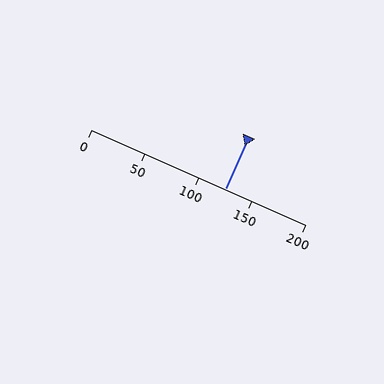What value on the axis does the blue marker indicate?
The marker indicates approximately 125.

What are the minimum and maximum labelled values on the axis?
The axis runs from 0 to 200.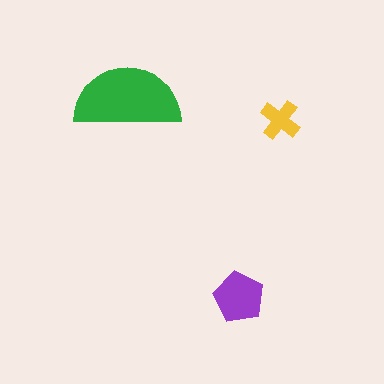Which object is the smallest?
The yellow cross.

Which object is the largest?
The green semicircle.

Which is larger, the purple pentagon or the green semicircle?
The green semicircle.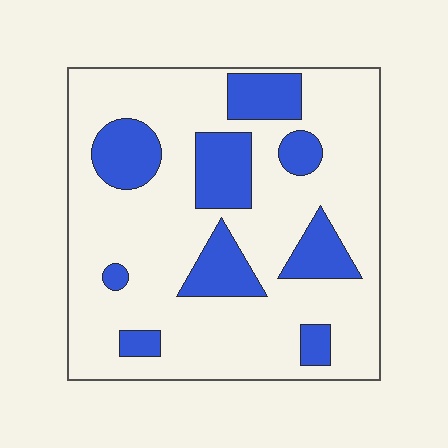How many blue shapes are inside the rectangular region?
9.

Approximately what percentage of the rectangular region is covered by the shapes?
Approximately 25%.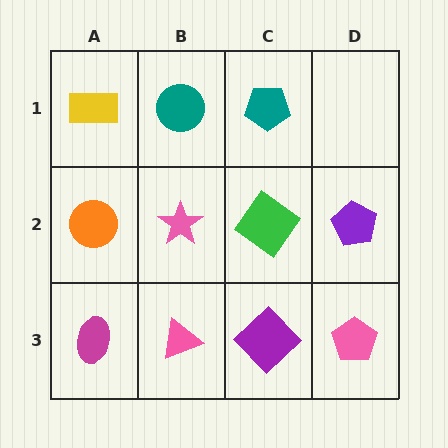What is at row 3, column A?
A magenta ellipse.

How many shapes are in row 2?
4 shapes.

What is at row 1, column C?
A teal pentagon.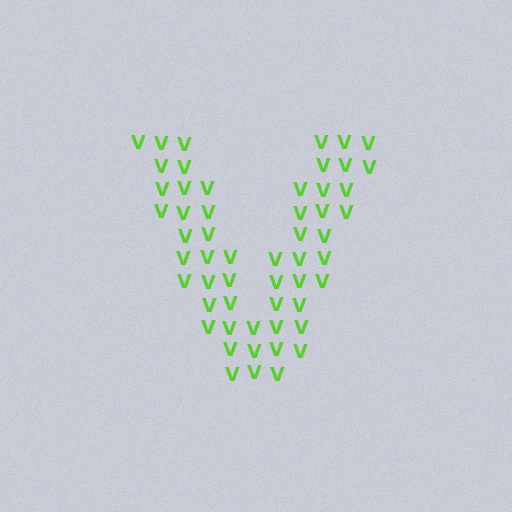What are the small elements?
The small elements are letter V's.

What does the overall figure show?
The overall figure shows the letter V.